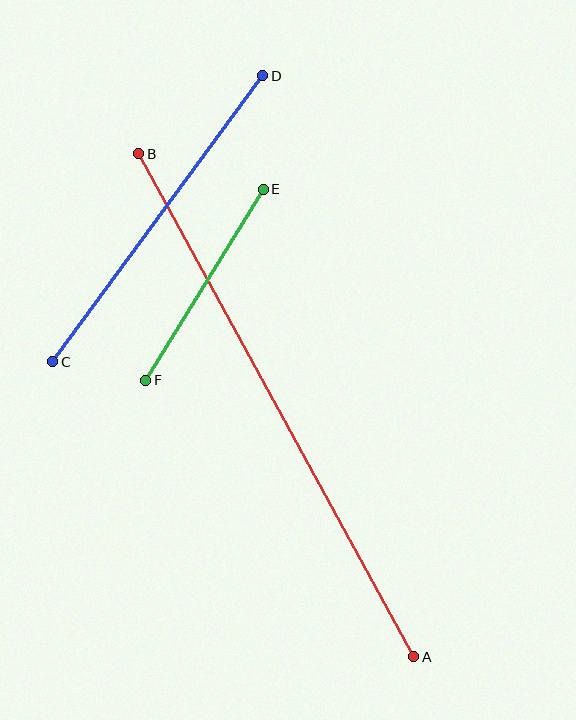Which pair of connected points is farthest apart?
Points A and B are farthest apart.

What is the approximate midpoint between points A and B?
The midpoint is at approximately (276, 405) pixels.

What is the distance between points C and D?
The distance is approximately 355 pixels.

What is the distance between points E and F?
The distance is approximately 224 pixels.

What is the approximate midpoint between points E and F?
The midpoint is at approximately (204, 285) pixels.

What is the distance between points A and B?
The distance is approximately 574 pixels.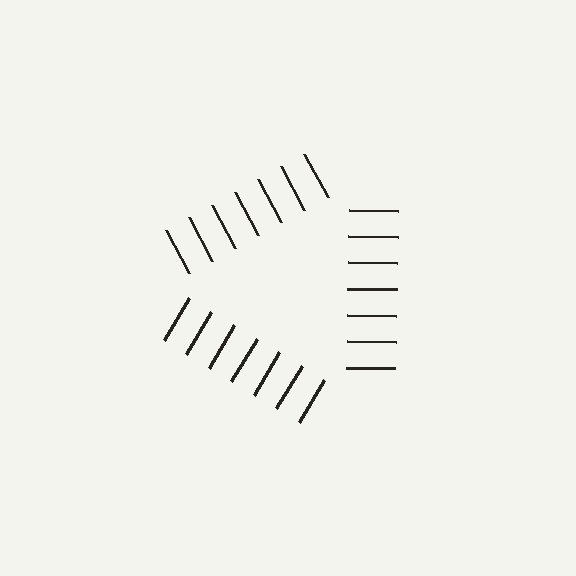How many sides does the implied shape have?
3 sides — the line-ends trace a triangle.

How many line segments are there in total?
21 — 7 along each of the 3 edges.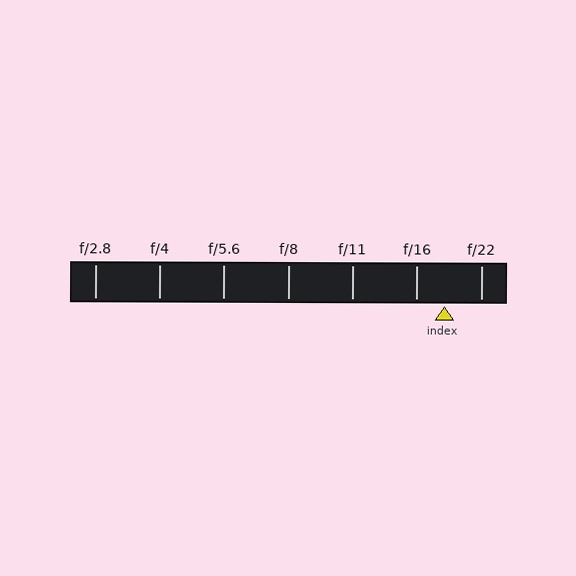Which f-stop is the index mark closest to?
The index mark is closest to f/16.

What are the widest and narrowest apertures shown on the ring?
The widest aperture shown is f/2.8 and the narrowest is f/22.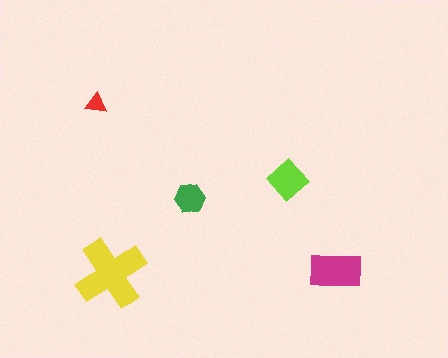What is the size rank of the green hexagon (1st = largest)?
4th.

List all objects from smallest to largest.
The red triangle, the green hexagon, the lime diamond, the magenta rectangle, the yellow cross.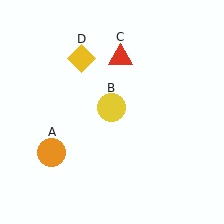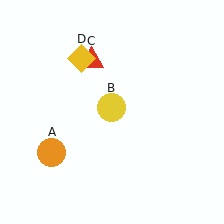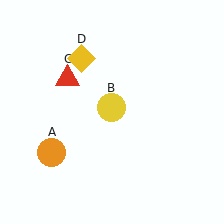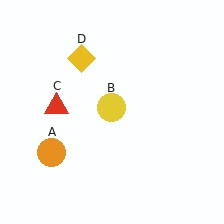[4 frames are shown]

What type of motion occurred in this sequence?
The red triangle (object C) rotated counterclockwise around the center of the scene.